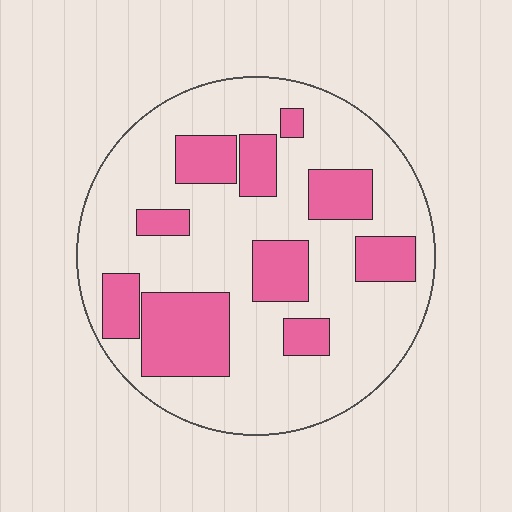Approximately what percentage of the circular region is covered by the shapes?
Approximately 30%.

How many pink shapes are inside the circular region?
10.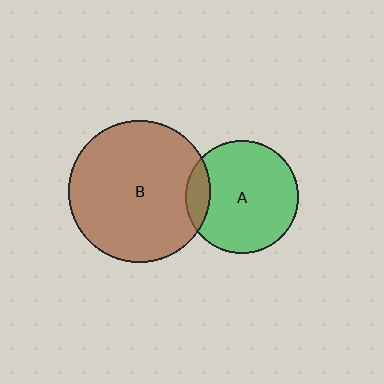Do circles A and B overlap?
Yes.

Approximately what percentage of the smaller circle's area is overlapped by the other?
Approximately 15%.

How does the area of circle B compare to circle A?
Approximately 1.6 times.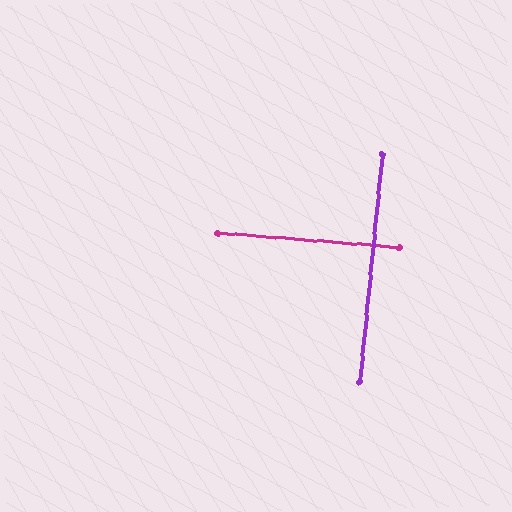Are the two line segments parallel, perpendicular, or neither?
Perpendicular — they meet at approximately 89°.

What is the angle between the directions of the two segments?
Approximately 89 degrees.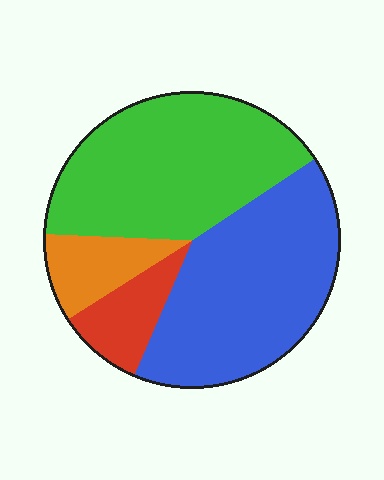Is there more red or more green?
Green.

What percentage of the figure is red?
Red takes up about one tenth (1/10) of the figure.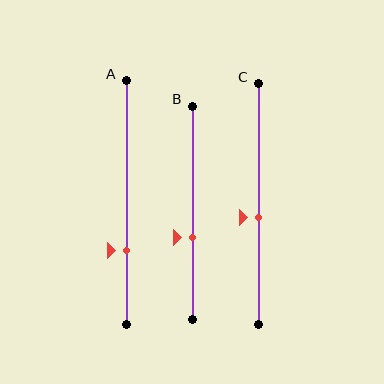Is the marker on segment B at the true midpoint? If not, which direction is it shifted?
No, the marker on segment B is shifted downward by about 12% of the segment length.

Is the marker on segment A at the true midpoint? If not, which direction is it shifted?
No, the marker on segment A is shifted downward by about 20% of the segment length.